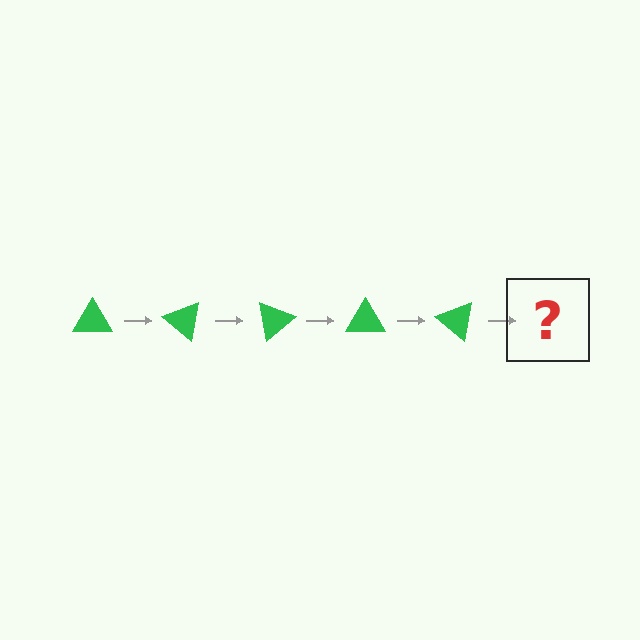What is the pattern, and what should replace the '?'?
The pattern is that the triangle rotates 40 degrees each step. The '?' should be a green triangle rotated 200 degrees.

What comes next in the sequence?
The next element should be a green triangle rotated 200 degrees.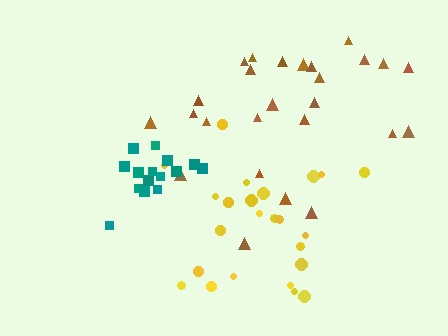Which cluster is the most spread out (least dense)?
Yellow.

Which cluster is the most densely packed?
Teal.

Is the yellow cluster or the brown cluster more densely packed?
Brown.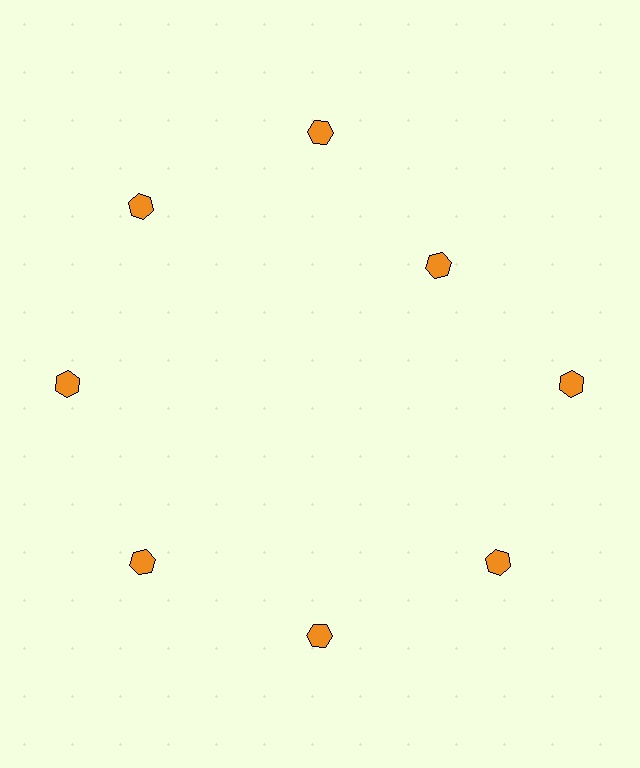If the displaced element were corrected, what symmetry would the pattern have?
It would have 8-fold rotational symmetry — the pattern would map onto itself every 45 degrees.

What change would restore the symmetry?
The symmetry would be restored by moving it outward, back onto the ring so that all 8 hexagons sit at equal angles and equal distance from the center.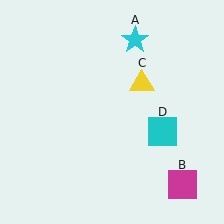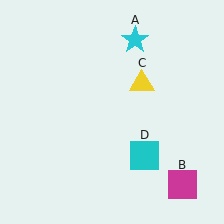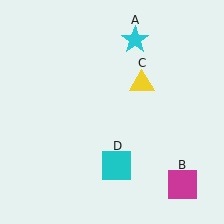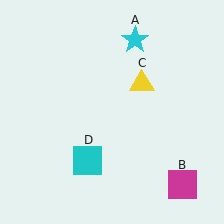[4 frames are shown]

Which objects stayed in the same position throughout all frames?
Cyan star (object A) and magenta square (object B) and yellow triangle (object C) remained stationary.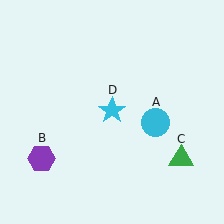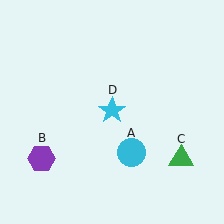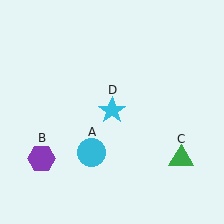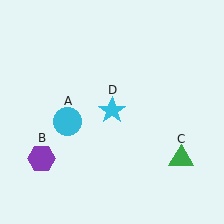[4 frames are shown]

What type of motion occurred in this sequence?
The cyan circle (object A) rotated clockwise around the center of the scene.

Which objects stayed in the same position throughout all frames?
Purple hexagon (object B) and green triangle (object C) and cyan star (object D) remained stationary.